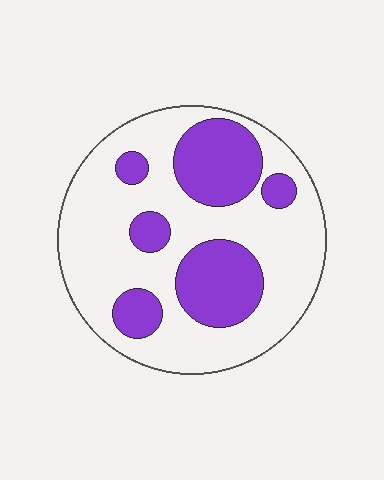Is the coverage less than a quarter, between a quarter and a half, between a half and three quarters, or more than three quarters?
Between a quarter and a half.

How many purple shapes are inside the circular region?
6.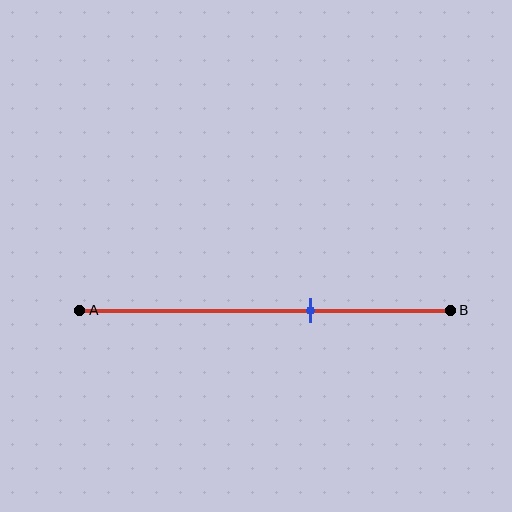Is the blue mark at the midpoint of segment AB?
No, the mark is at about 60% from A, not at the 50% midpoint.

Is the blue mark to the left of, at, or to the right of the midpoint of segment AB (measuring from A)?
The blue mark is to the right of the midpoint of segment AB.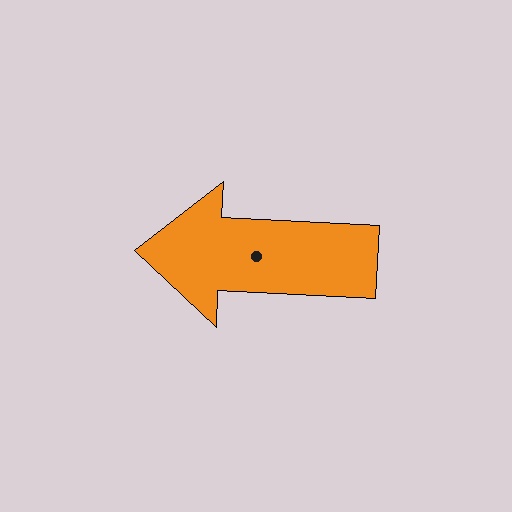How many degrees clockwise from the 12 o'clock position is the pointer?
Approximately 273 degrees.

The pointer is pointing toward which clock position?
Roughly 9 o'clock.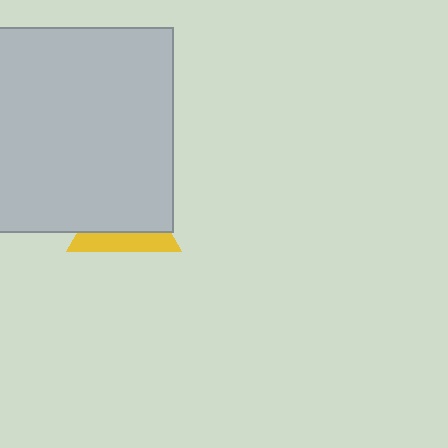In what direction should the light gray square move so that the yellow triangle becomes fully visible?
The light gray square should move up. That is the shortest direction to clear the overlap and leave the yellow triangle fully visible.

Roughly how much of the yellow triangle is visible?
A small part of it is visible (roughly 33%).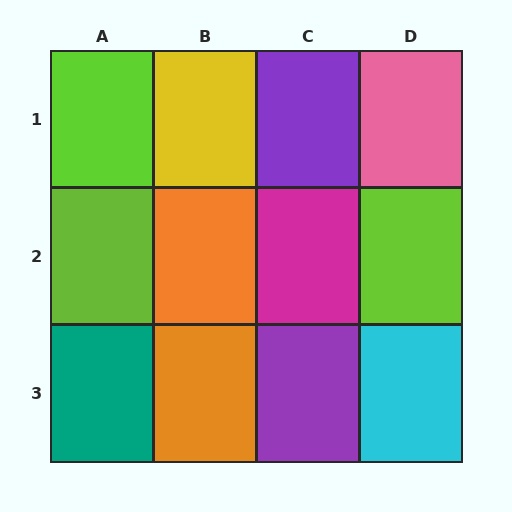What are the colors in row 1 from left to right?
Lime, yellow, purple, pink.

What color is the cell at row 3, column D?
Cyan.